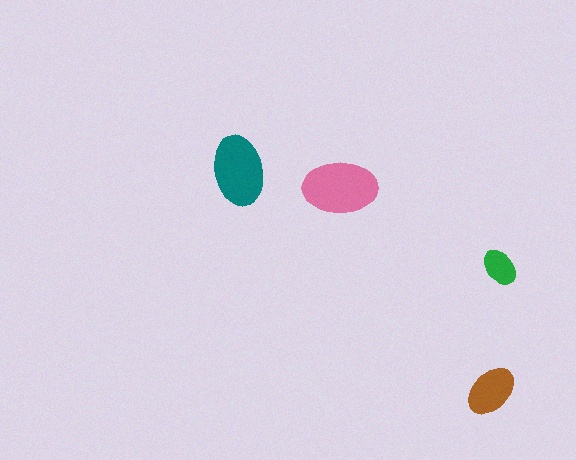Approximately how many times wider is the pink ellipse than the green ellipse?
About 2 times wider.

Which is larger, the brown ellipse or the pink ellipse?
The pink one.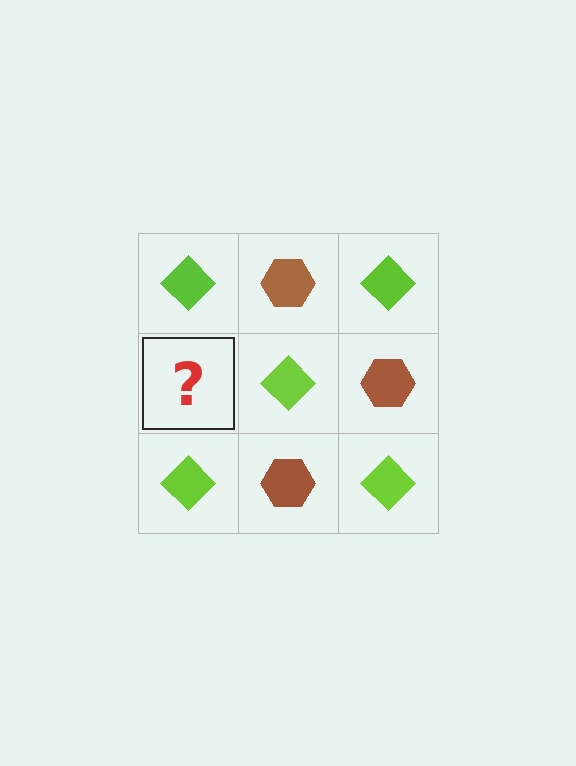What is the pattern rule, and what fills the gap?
The rule is that it alternates lime diamond and brown hexagon in a checkerboard pattern. The gap should be filled with a brown hexagon.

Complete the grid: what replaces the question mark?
The question mark should be replaced with a brown hexagon.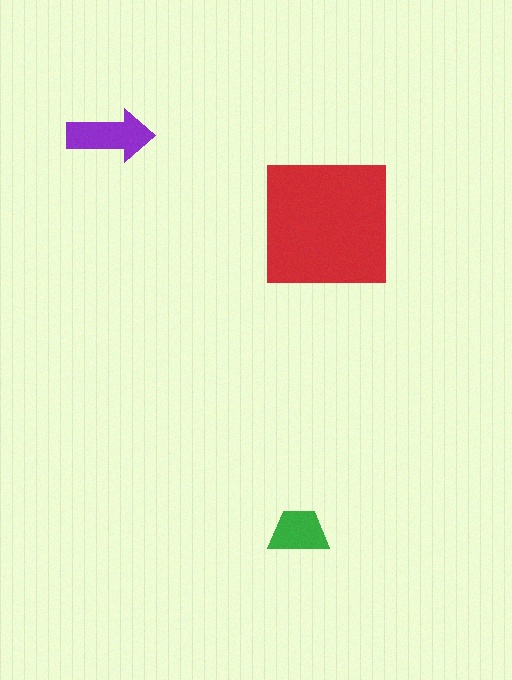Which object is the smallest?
The green trapezoid.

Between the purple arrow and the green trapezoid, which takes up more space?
The purple arrow.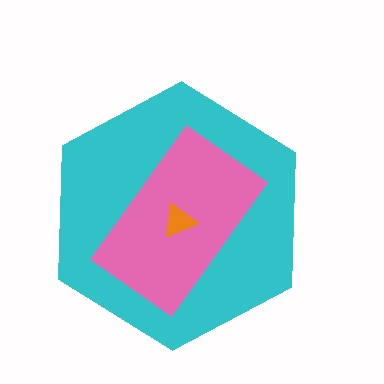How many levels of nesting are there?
3.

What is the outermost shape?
The cyan hexagon.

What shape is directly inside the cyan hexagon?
The pink rectangle.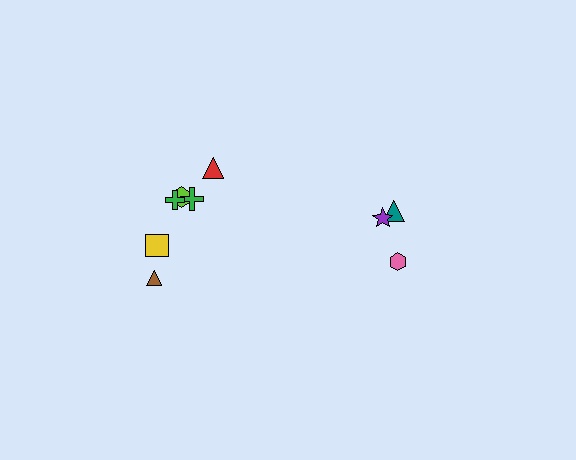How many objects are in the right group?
There are 3 objects.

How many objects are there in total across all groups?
There are 9 objects.